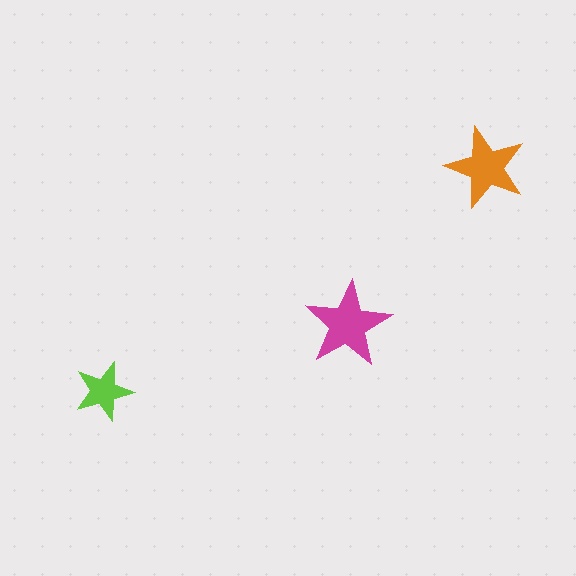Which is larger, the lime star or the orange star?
The orange one.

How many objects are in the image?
There are 3 objects in the image.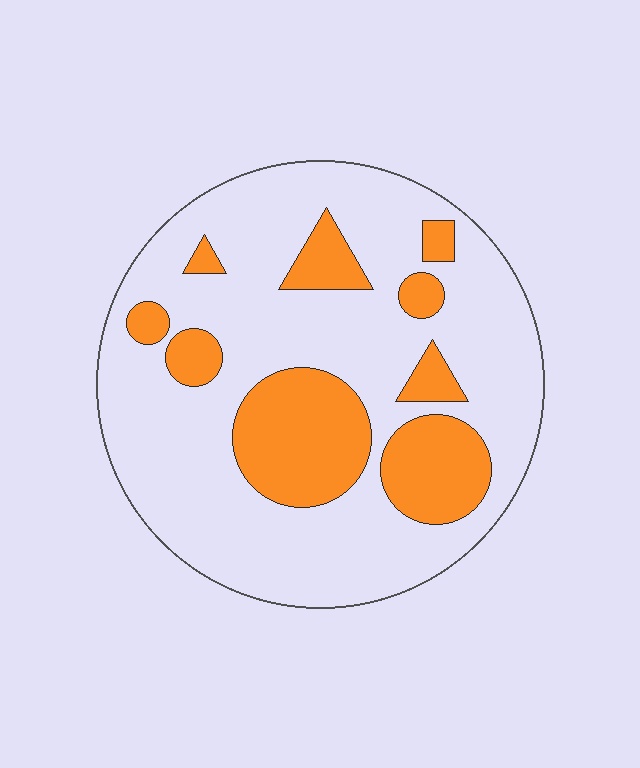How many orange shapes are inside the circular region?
9.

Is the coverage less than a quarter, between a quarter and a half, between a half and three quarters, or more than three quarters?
Between a quarter and a half.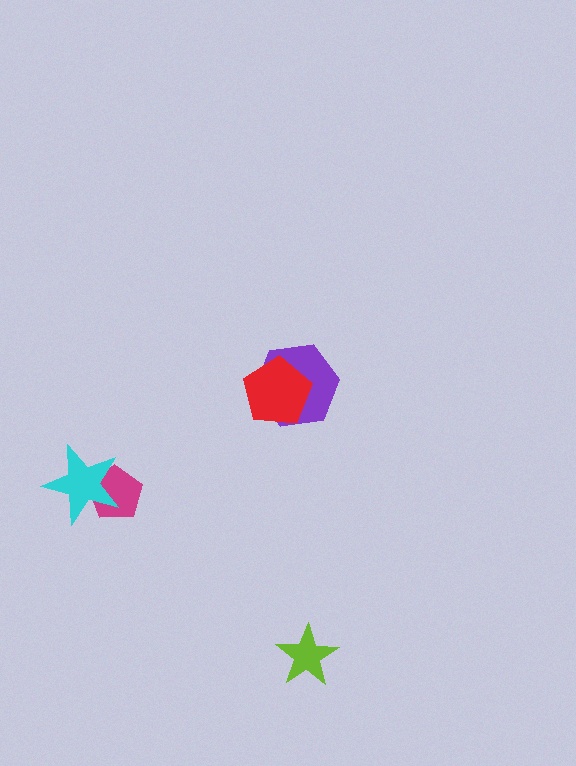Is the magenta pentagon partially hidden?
Yes, it is partially covered by another shape.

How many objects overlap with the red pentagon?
1 object overlaps with the red pentagon.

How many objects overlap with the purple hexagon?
1 object overlaps with the purple hexagon.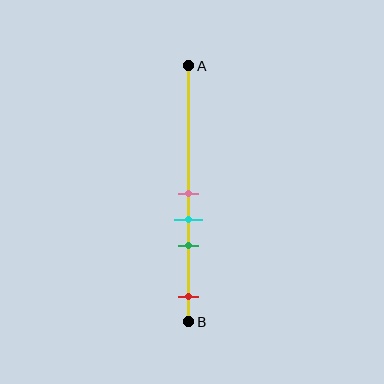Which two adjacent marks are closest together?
The pink and cyan marks are the closest adjacent pair.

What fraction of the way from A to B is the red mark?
The red mark is approximately 90% (0.9) of the way from A to B.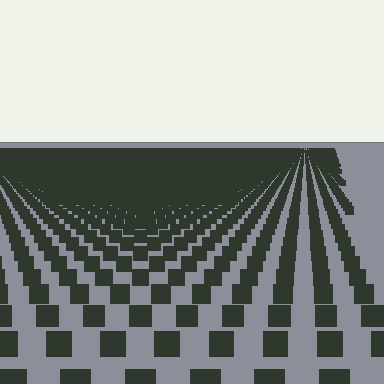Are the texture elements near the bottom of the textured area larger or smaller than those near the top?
Larger. Near the bottom, elements are closer to the viewer and appear at a bigger on-screen size.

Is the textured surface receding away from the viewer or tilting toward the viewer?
The surface is receding away from the viewer. Texture elements get smaller and denser toward the top.